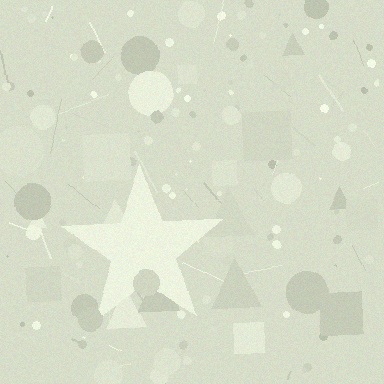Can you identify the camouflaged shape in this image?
The camouflaged shape is a star.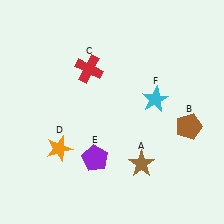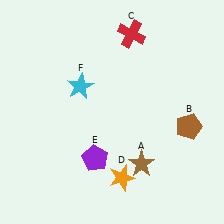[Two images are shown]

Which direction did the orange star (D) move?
The orange star (D) moved right.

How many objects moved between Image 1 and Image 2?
3 objects moved between the two images.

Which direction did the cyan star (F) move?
The cyan star (F) moved left.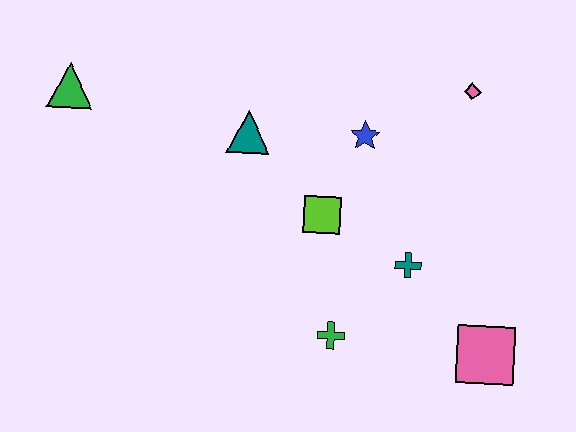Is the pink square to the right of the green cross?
Yes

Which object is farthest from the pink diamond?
The green triangle is farthest from the pink diamond.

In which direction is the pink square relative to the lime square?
The pink square is to the right of the lime square.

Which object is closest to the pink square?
The teal cross is closest to the pink square.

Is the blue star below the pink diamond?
Yes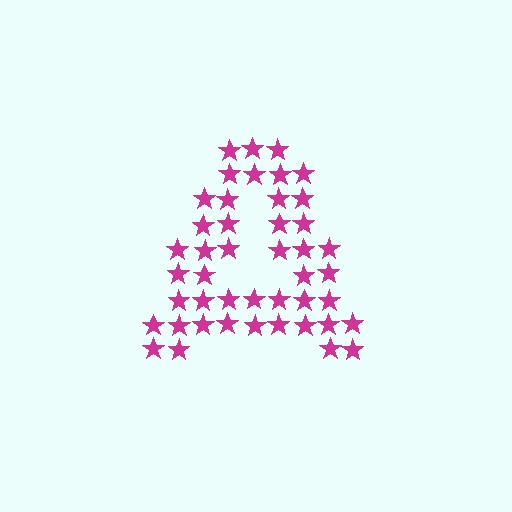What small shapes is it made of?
It is made of small stars.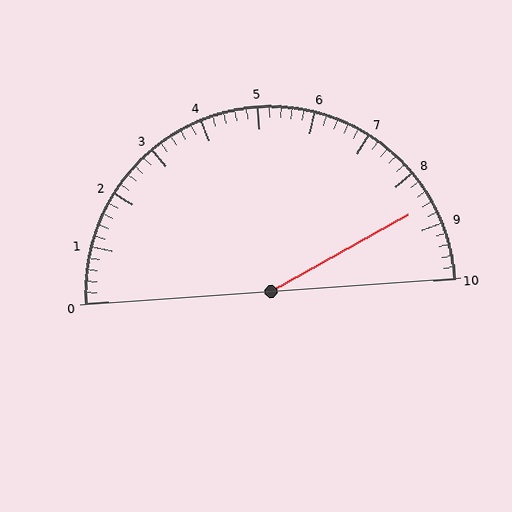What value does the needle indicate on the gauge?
The needle indicates approximately 8.6.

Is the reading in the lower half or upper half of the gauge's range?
The reading is in the upper half of the range (0 to 10).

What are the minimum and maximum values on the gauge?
The gauge ranges from 0 to 10.